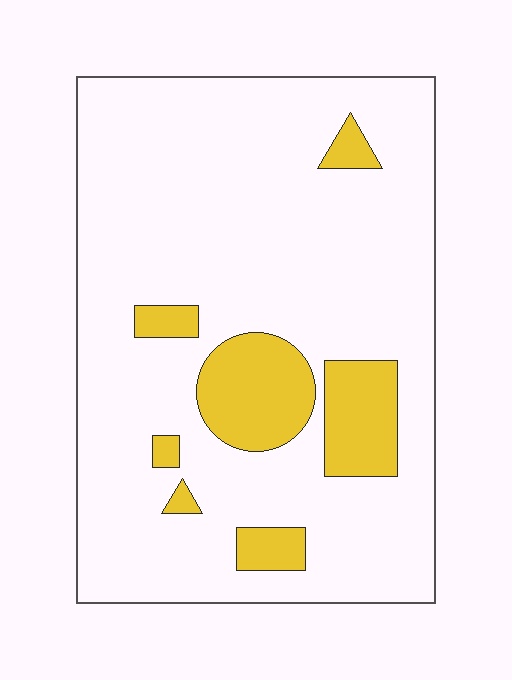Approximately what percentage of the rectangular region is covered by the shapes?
Approximately 15%.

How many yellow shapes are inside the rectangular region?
7.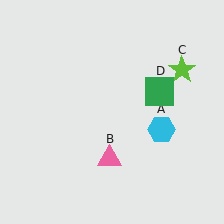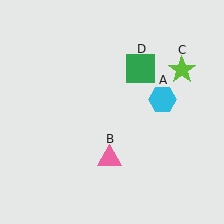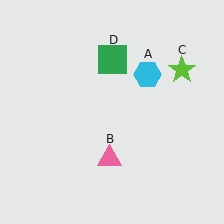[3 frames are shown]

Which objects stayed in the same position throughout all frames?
Pink triangle (object B) and lime star (object C) remained stationary.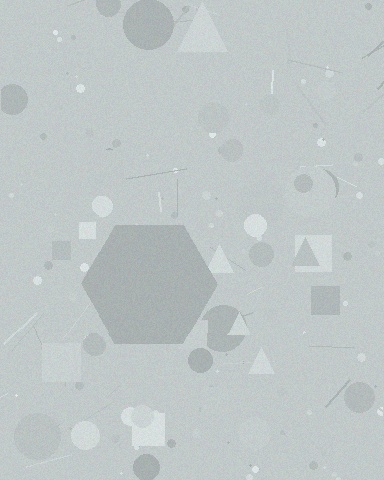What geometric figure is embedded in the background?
A hexagon is embedded in the background.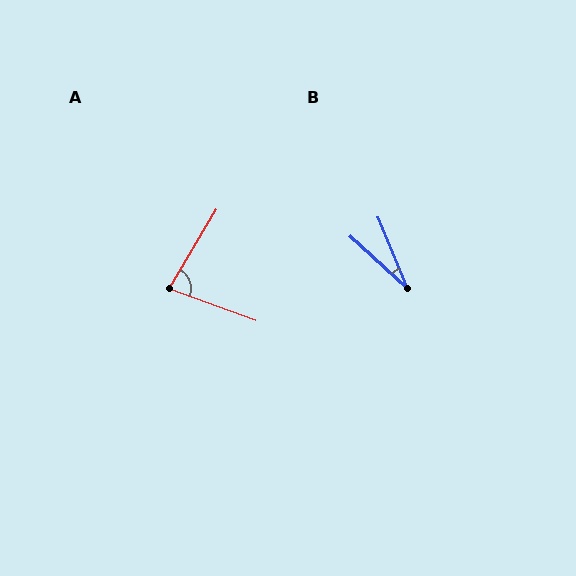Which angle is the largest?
A, at approximately 79 degrees.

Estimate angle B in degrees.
Approximately 26 degrees.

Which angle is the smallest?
B, at approximately 26 degrees.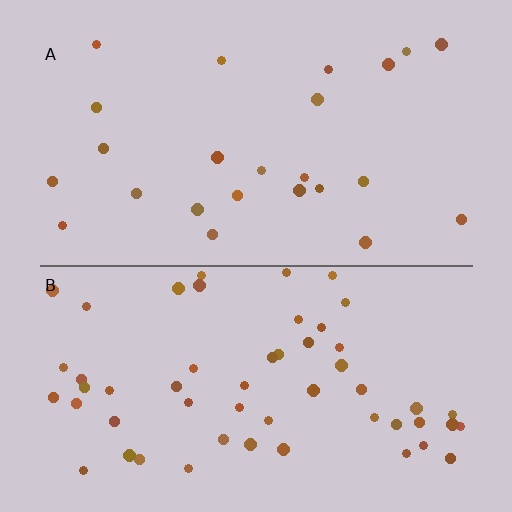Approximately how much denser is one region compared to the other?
Approximately 2.2× — region B over region A.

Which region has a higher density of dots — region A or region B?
B (the bottom).